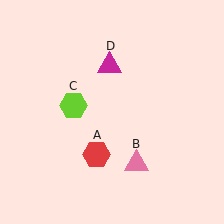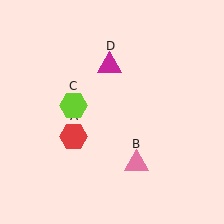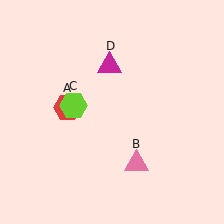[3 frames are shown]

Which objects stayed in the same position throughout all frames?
Pink triangle (object B) and lime hexagon (object C) and magenta triangle (object D) remained stationary.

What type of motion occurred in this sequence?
The red hexagon (object A) rotated clockwise around the center of the scene.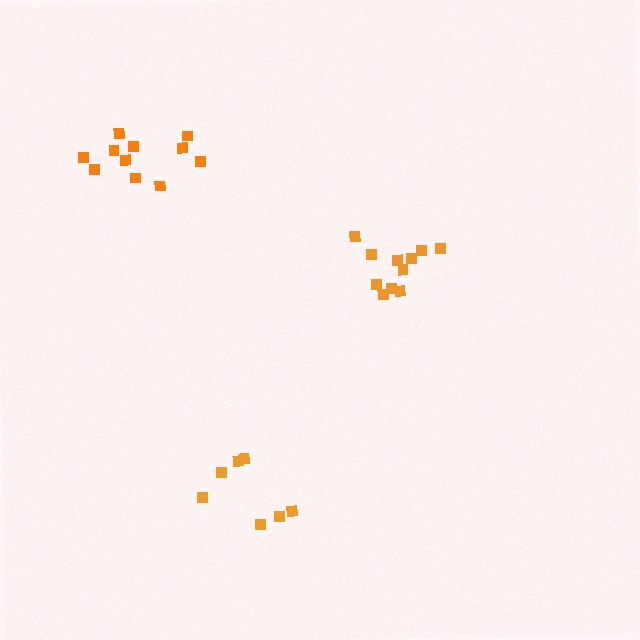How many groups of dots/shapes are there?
There are 3 groups.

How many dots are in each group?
Group 1: 11 dots, Group 2: 11 dots, Group 3: 7 dots (29 total).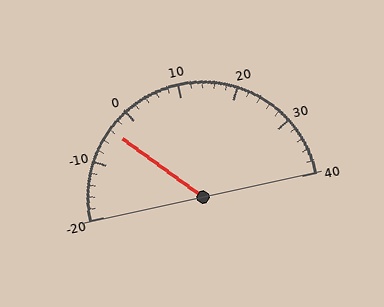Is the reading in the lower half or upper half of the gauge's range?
The reading is in the lower half of the range (-20 to 40).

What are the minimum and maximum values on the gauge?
The gauge ranges from -20 to 40.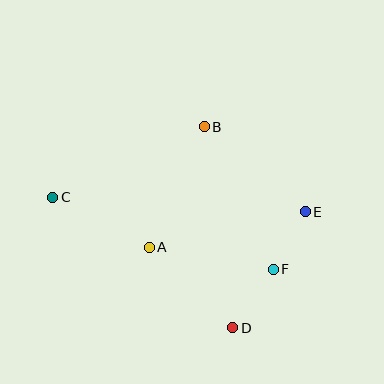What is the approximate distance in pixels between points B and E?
The distance between B and E is approximately 132 pixels.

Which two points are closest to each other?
Points E and F are closest to each other.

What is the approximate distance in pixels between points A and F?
The distance between A and F is approximately 126 pixels.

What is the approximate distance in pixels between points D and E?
The distance between D and E is approximately 137 pixels.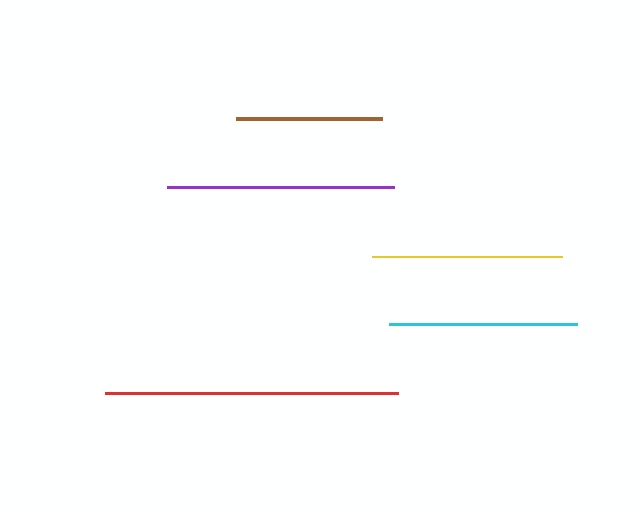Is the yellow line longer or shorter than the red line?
The red line is longer than the yellow line.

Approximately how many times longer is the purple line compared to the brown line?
The purple line is approximately 1.6 times the length of the brown line.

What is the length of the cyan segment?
The cyan segment is approximately 188 pixels long.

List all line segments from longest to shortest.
From longest to shortest: red, purple, yellow, cyan, brown.